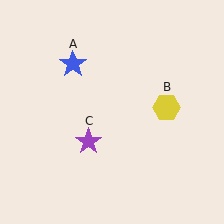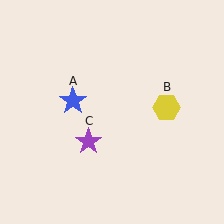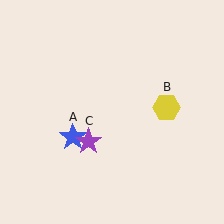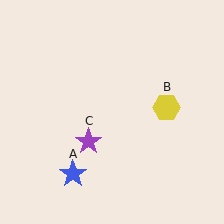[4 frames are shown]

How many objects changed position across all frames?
1 object changed position: blue star (object A).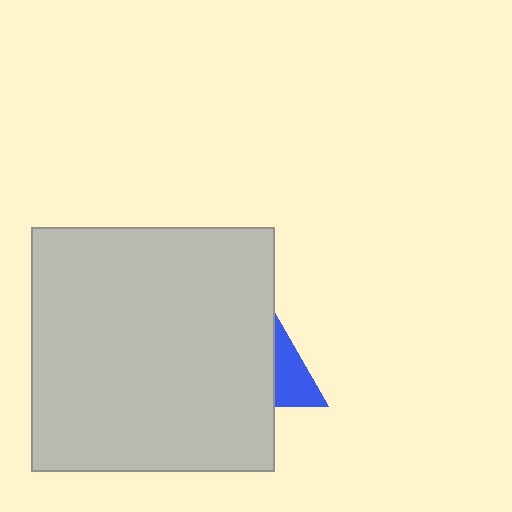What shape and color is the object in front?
The object in front is a light gray square.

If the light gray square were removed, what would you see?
You would see the complete blue triangle.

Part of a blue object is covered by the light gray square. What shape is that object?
It is a triangle.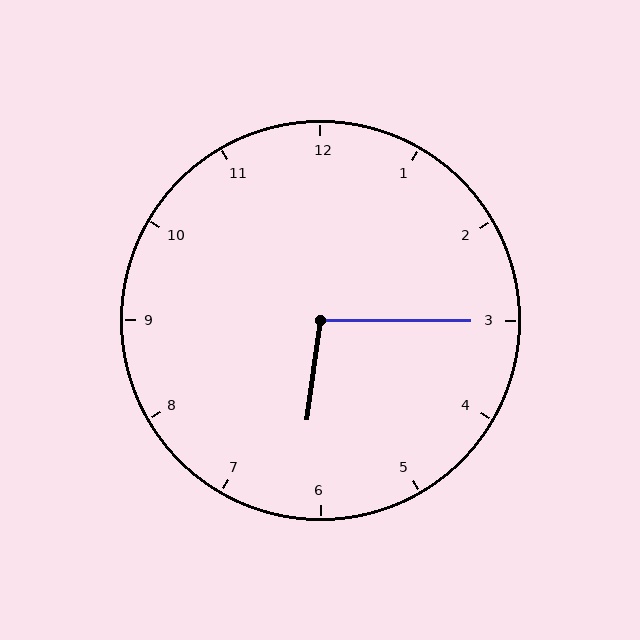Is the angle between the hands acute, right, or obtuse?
It is obtuse.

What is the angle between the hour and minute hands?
Approximately 98 degrees.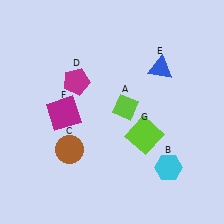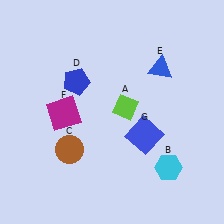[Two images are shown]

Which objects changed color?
D changed from magenta to blue. G changed from lime to blue.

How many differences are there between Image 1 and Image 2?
There are 2 differences between the two images.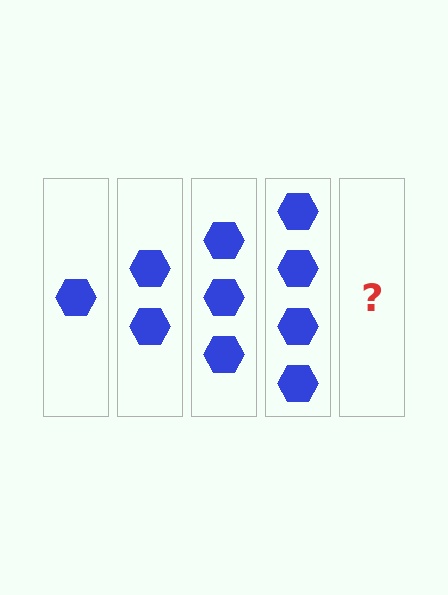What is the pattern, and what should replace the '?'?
The pattern is that each step adds one more hexagon. The '?' should be 5 hexagons.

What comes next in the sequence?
The next element should be 5 hexagons.